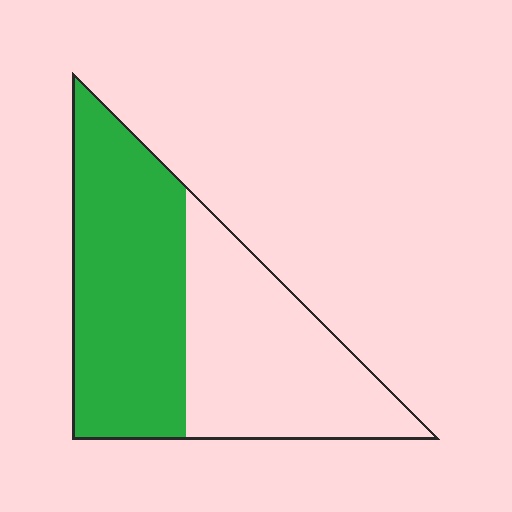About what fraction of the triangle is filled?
About one half (1/2).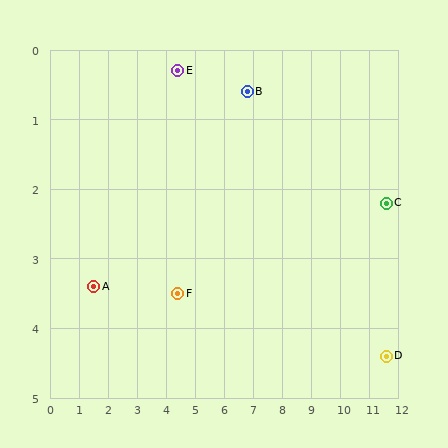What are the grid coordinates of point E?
Point E is at approximately (4.4, 0.3).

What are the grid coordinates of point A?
Point A is at approximately (1.5, 3.4).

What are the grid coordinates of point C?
Point C is at approximately (11.6, 2.2).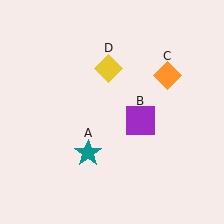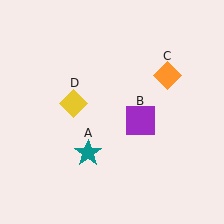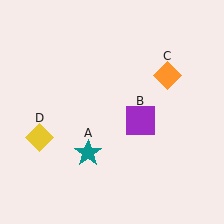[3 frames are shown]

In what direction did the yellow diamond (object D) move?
The yellow diamond (object D) moved down and to the left.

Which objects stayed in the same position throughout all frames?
Teal star (object A) and purple square (object B) and orange diamond (object C) remained stationary.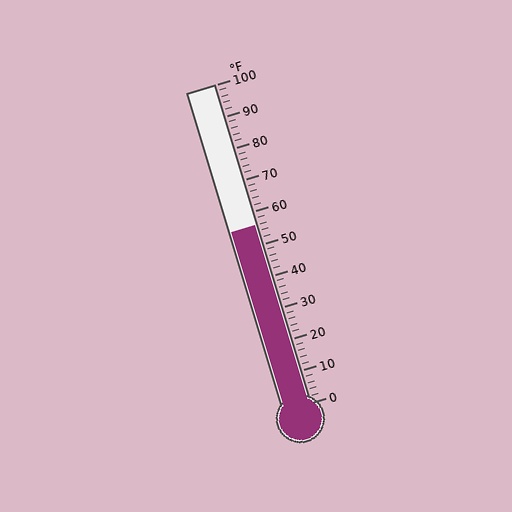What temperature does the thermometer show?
The thermometer shows approximately 56°F.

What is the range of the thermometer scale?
The thermometer scale ranges from 0°F to 100°F.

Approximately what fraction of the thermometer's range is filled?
The thermometer is filled to approximately 55% of its range.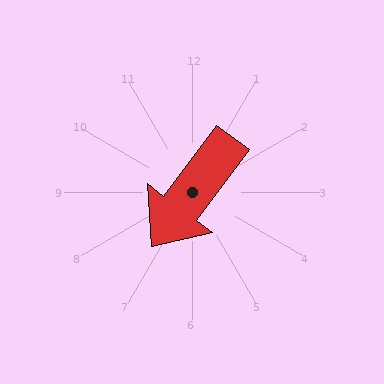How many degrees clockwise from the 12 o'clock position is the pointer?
Approximately 217 degrees.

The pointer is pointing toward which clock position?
Roughly 7 o'clock.